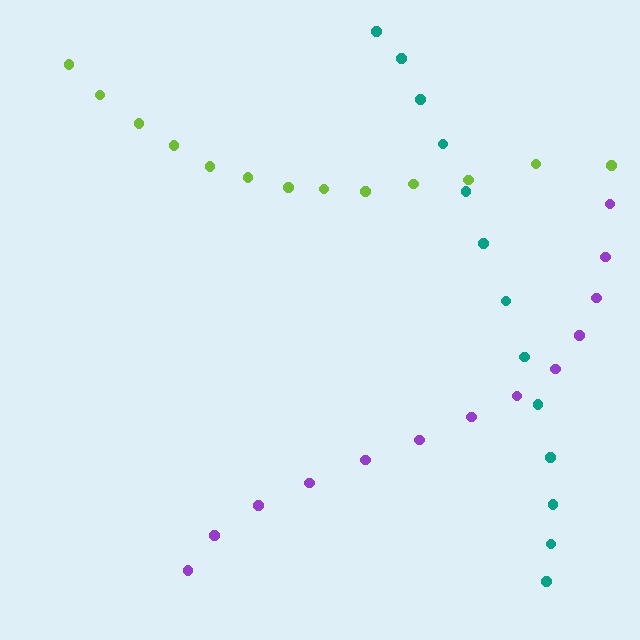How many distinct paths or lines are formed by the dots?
There are 3 distinct paths.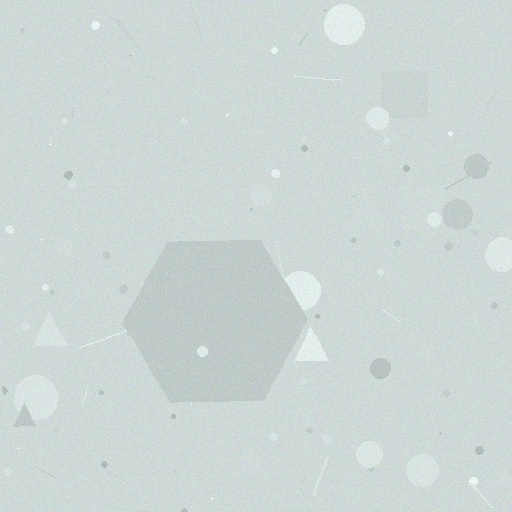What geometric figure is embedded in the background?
A hexagon is embedded in the background.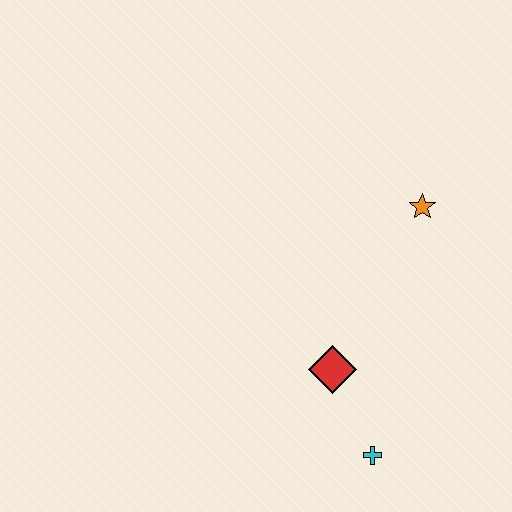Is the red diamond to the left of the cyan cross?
Yes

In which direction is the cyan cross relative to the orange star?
The cyan cross is below the orange star.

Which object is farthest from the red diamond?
The orange star is farthest from the red diamond.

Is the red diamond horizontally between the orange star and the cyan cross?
No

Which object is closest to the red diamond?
The cyan cross is closest to the red diamond.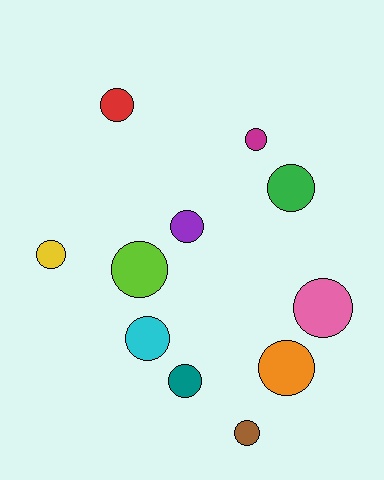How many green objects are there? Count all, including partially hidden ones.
There is 1 green object.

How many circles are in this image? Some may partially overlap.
There are 11 circles.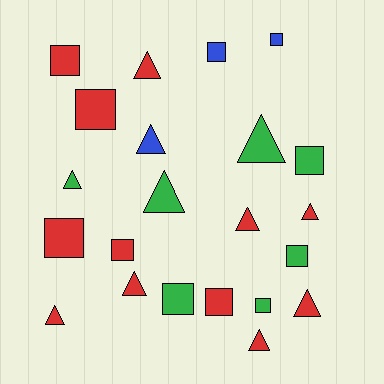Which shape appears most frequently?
Triangle, with 11 objects.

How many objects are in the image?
There are 22 objects.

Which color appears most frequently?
Red, with 12 objects.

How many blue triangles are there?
There is 1 blue triangle.